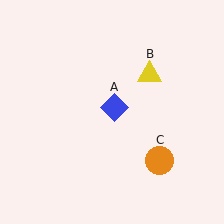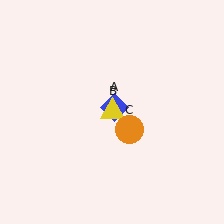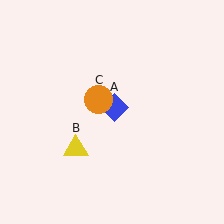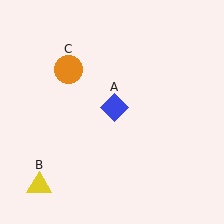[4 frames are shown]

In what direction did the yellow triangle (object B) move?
The yellow triangle (object B) moved down and to the left.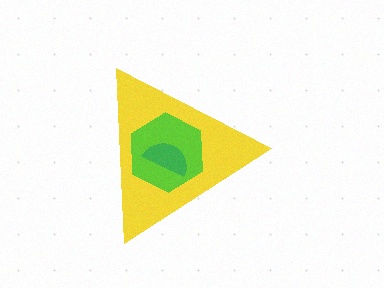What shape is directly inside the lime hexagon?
The green semicircle.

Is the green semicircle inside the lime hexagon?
Yes.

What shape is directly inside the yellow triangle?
The lime hexagon.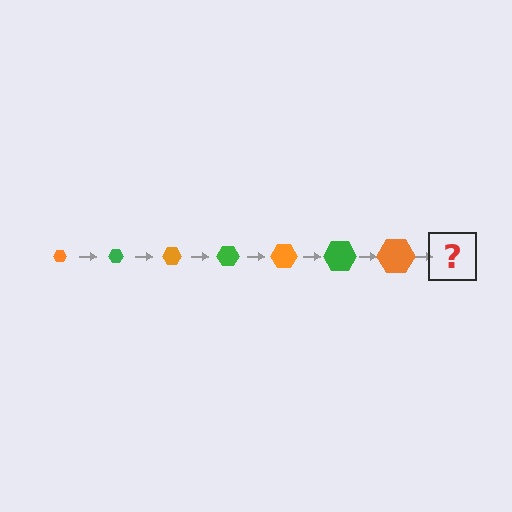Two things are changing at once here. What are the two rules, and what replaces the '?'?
The two rules are that the hexagon grows larger each step and the color cycles through orange and green. The '?' should be a green hexagon, larger than the previous one.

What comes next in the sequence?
The next element should be a green hexagon, larger than the previous one.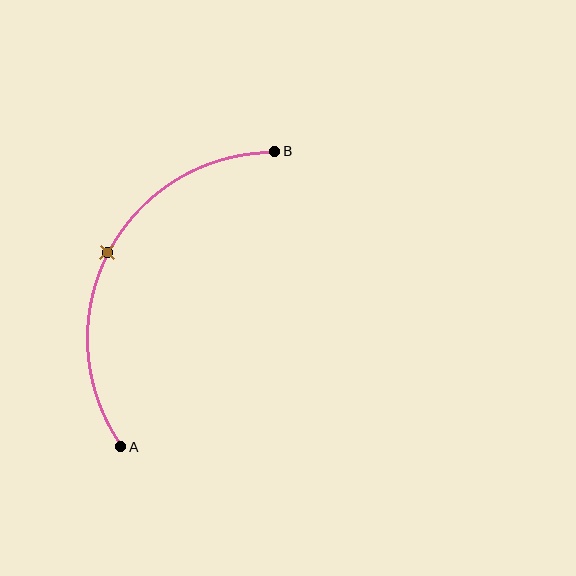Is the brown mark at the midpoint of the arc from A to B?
Yes. The brown mark lies on the arc at equal arc-length from both A and B — it is the arc midpoint.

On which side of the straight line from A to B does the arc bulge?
The arc bulges to the left of the straight line connecting A and B.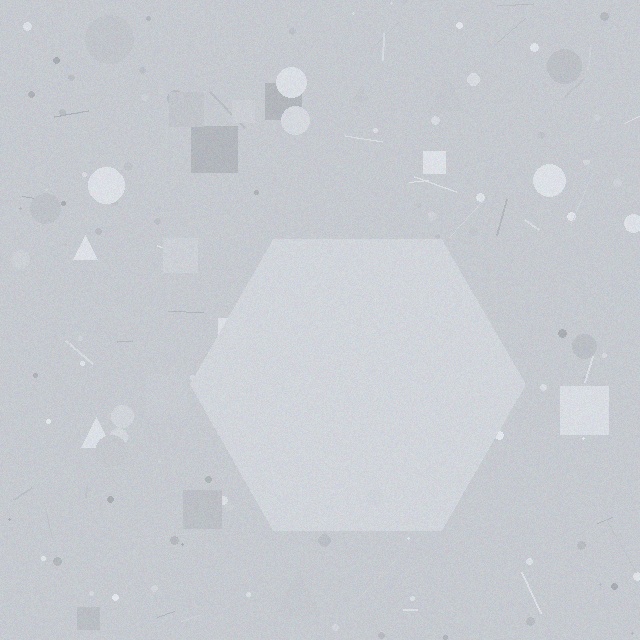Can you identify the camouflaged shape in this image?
The camouflaged shape is a hexagon.